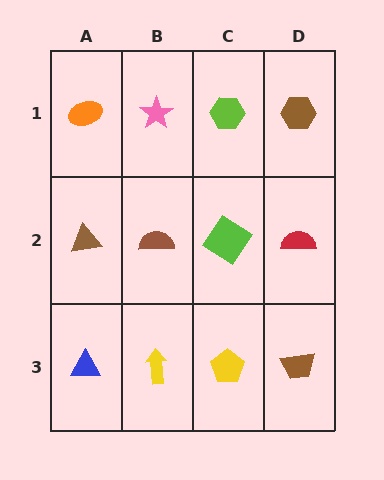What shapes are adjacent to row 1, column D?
A red semicircle (row 2, column D), a lime hexagon (row 1, column C).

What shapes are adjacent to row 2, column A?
An orange ellipse (row 1, column A), a blue triangle (row 3, column A), a brown semicircle (row 2, column B).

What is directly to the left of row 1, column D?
A lime hexagon.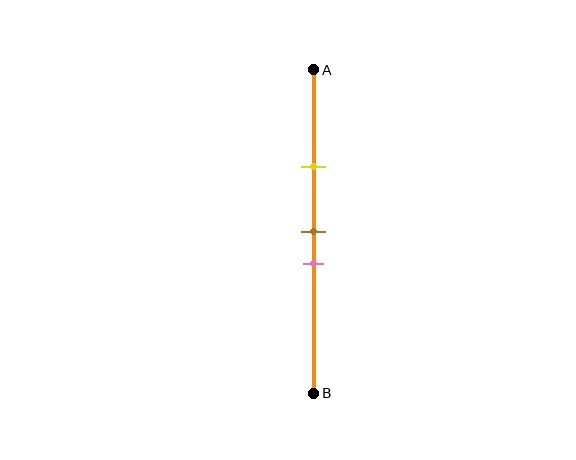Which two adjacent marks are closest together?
The brown and pink marks are the closest adjacent pair.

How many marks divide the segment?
There are 3 marks dividing the segment.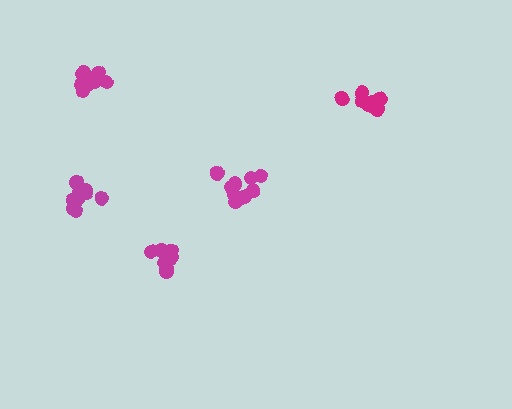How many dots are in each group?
Group 1: 11 dots, Group 2: 10 dots, Group 3: 10 dots, Group 4: 10 dots, Group 5: 11 dots (52 total).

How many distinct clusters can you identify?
There are 5 distinct clusters.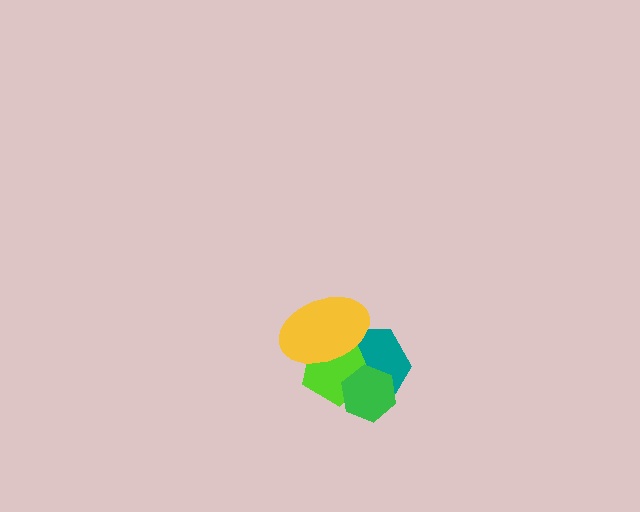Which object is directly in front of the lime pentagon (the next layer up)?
The green hexagon is directly in front of the lime pentagon.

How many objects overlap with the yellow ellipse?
2 objects overlap with the yellow ellipse.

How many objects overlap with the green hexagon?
2 objects overlap with the green hexagon.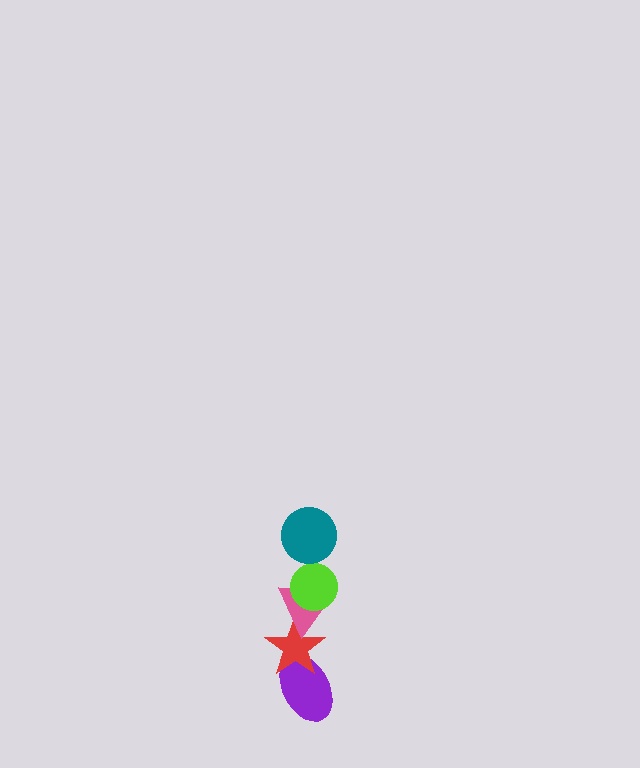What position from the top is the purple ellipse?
The purple ellipse is 5th from the top.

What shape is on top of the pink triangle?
The lime circle is on top of the pink triangle.